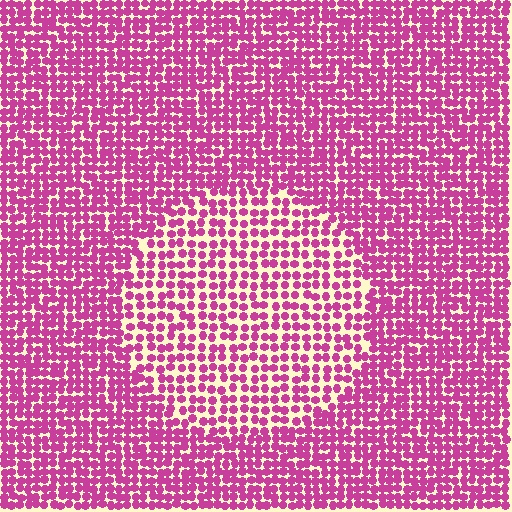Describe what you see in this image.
The image contains small magenta elements arranged at two different densities. A circle-shaped region is visible where the elements are less densely packed than the surrounding area.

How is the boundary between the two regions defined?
The boundary is defined by a change in element density (approximately 1.6x ratio). All elements are the same color, size, and shape.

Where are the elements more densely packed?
The elements are more densely packed outside the circle boundary.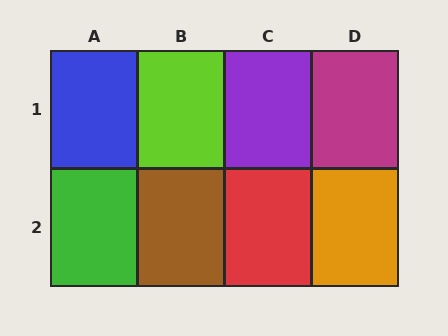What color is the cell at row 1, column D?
Magenta.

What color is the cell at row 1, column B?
Lime.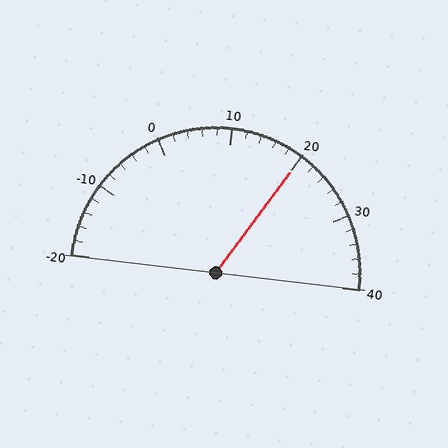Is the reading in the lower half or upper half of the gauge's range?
The reading is in the upper half of the range (-20 to 40).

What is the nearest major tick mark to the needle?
The nearest major tick mark is 20.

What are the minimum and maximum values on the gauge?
The gauge ranges from -20 to 40.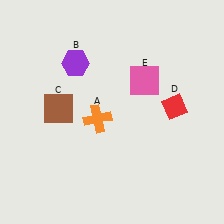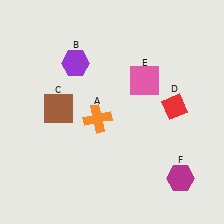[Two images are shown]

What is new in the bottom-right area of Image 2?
A magenta hexagon (F) was added in the bottom-right area of Image 2.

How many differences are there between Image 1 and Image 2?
There is 1 difference between the two images.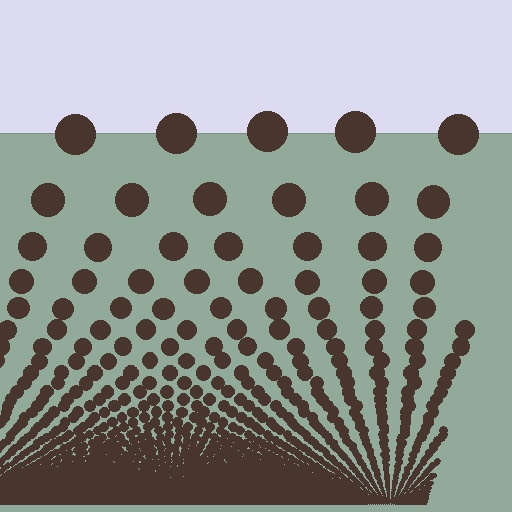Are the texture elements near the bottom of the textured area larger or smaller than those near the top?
Smaller. The gradient is inverted — elements near the bottom are smaller and denser.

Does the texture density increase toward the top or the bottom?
Density increases toward the bottom.